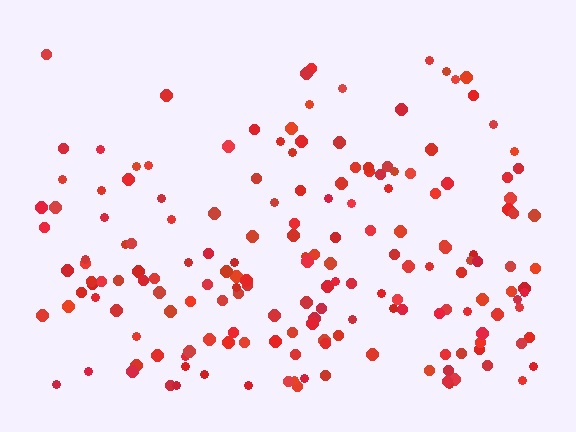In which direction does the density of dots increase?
From top to bottom, with the bottom side densest.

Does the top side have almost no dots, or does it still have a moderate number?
Still a moderate number, just noticeably fewer than the bottom.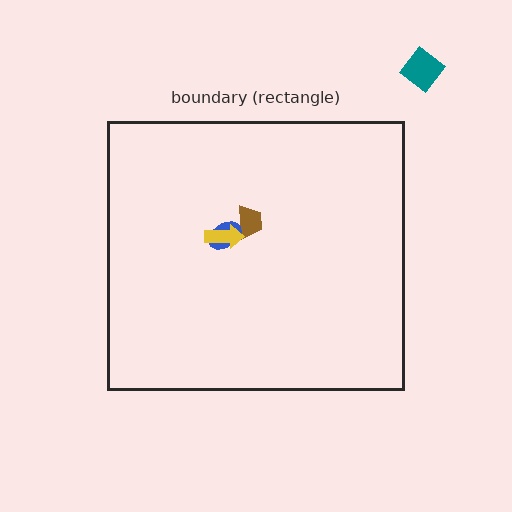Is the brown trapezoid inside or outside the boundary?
Inside.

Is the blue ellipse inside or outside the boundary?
Inside.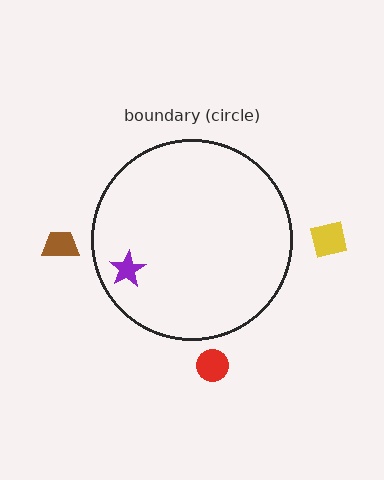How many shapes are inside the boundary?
1 inside, 3 outside.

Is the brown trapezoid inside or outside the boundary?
Outside.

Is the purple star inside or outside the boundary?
Inside.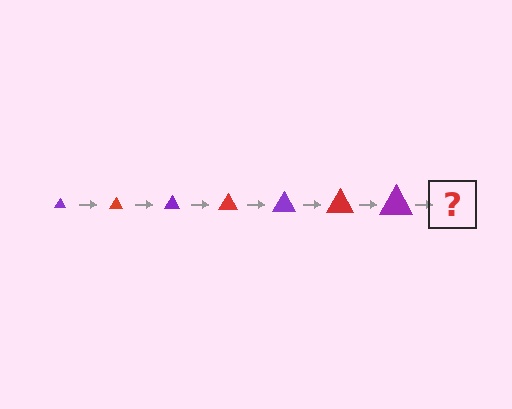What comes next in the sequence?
The next element should be a red triangle, larger than the previous one.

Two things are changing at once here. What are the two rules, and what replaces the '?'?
The two rules are that the triangle grows larger each step and the color cycles through purple and red. The '?' should be a red triangle, larger than the previous one.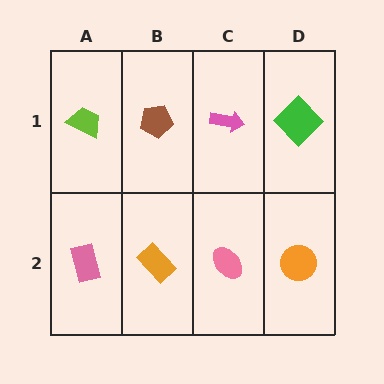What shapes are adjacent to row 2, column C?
A pink arrow (row 1, column C), an orange rectangle (row 2, column B), an orange circle (row 2, column D).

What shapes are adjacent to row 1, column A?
A pink rectangle (row 2, column A), a brown pentagon (row 1, column B).